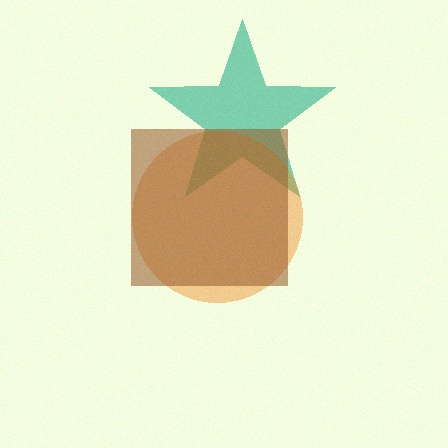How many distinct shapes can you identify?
There are 3 distinct shapes: a teal star, an orange circle, a brown square.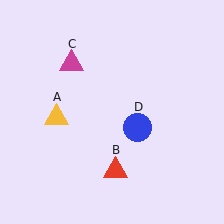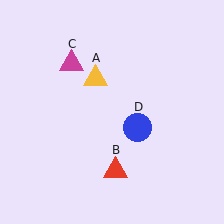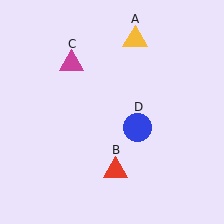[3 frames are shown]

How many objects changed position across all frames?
1 object changed position: yellow triangle (object A).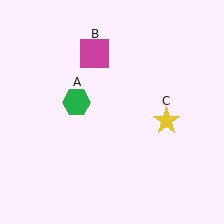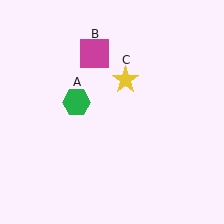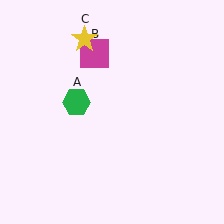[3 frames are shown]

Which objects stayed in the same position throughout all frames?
Green hexagon (object A) and magenta square (object B) remained stationary.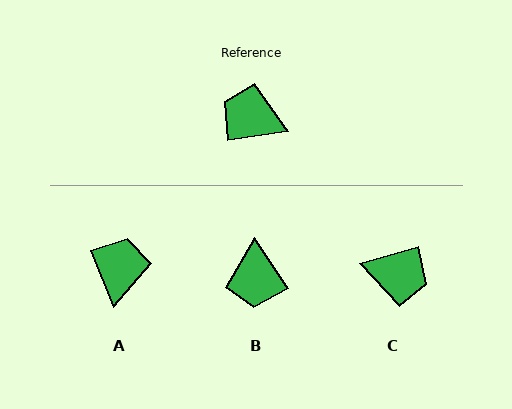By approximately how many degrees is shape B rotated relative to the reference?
Approximately 114 degrees counter-clockwise.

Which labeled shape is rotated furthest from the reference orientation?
C, about 172 degrees away.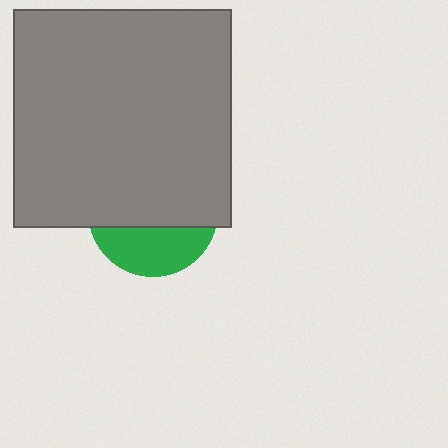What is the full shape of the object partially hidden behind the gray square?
The partially hidden object is a green circle.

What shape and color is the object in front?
The object in front is a gray square.